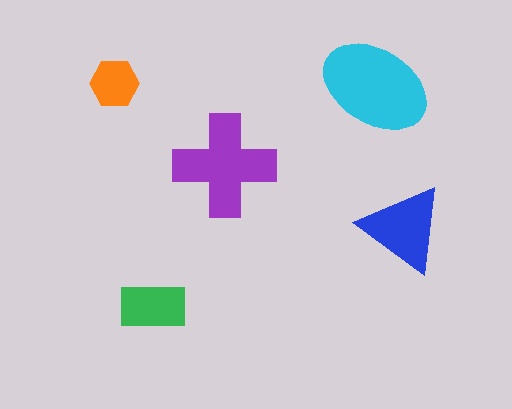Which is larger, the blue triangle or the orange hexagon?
The blue triangle.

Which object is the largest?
The cyan ellipse.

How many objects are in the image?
There are 5 objects in the image.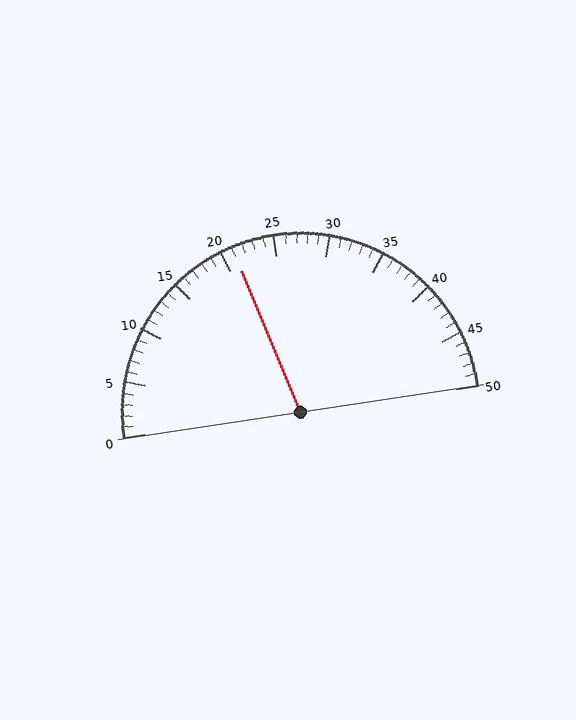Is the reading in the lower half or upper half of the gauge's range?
The reading is in the lower half of the range (0 to 50).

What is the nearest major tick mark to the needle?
The nearest major tick mark is 20.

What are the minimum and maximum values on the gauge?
The gauge ranges from 0 to 50.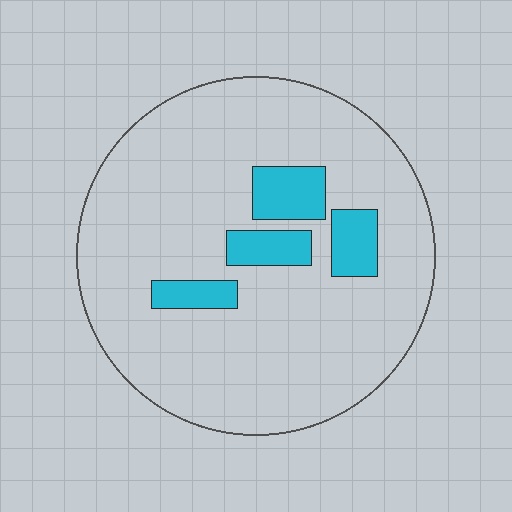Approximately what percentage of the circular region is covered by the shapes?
Approximately 15%.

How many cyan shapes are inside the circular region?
4.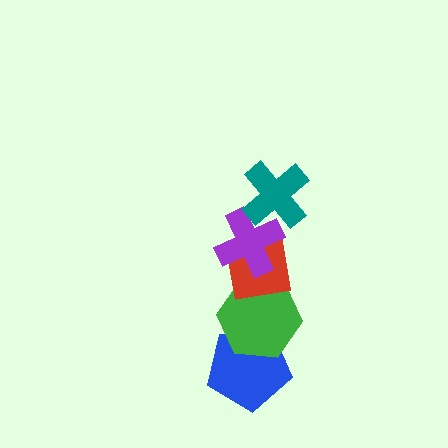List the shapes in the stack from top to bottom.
From top to bottom: the teal cross, the purple cross, the red square, the green hexagon, the blue pentagon.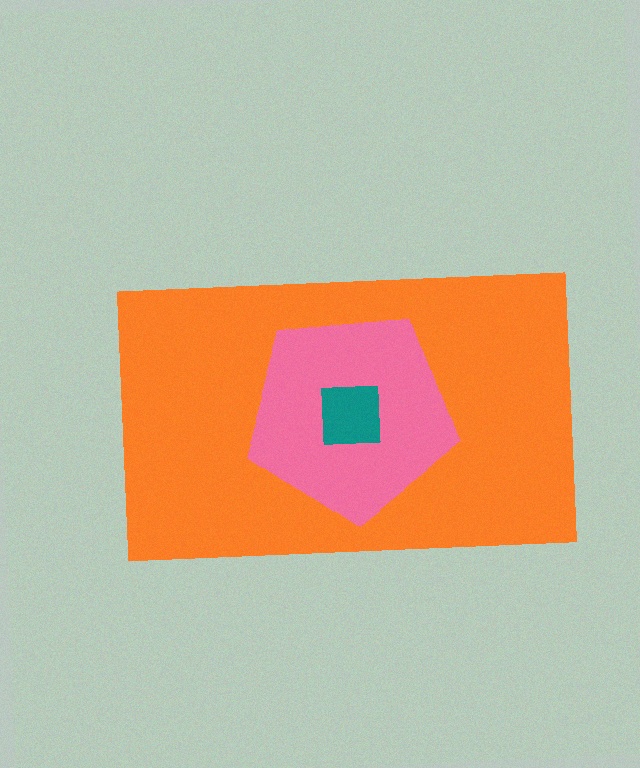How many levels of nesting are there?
3.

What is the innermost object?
The teal square.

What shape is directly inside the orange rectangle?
The pink pentagon.